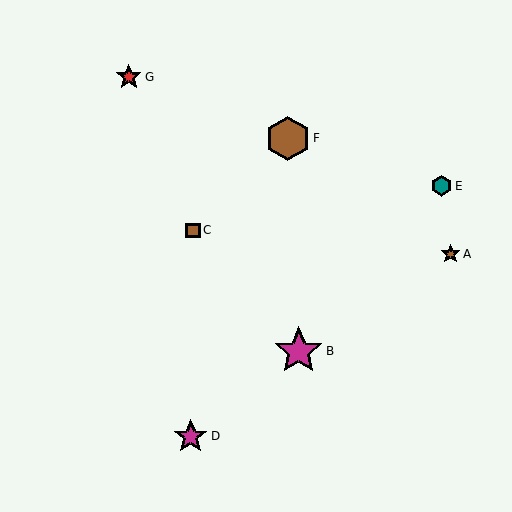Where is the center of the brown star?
The center of the brown star is at (451, 254).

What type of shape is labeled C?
Shape C is a brown square.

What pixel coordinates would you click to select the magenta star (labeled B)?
Click at (299, 351) to select the magenta star B.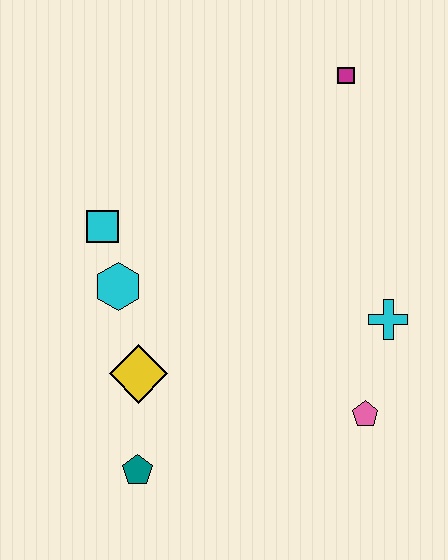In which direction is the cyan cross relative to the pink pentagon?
The cyan cross is above the pink pentagon.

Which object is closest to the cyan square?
The cyan hexagon is closest to the cyan square.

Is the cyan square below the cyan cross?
No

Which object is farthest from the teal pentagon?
The magenta square is farthest from the teal pentagon.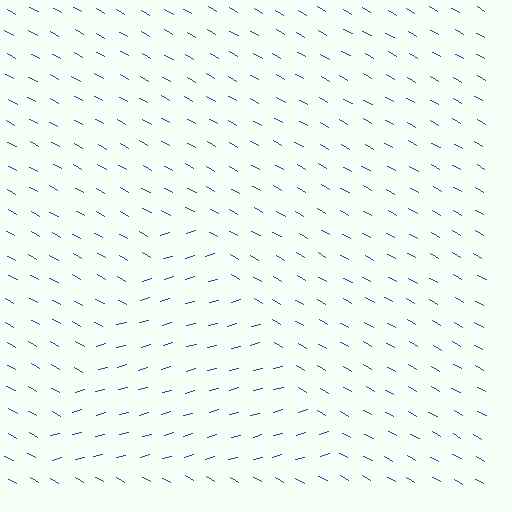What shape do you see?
I see a triangle.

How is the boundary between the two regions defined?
The boundary is defined purely by a change in line orientation (approximately 45 degrees difference). All lines are the same color and thickness.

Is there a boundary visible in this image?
Yes, there is a texture boundary formed by a change in line orientation.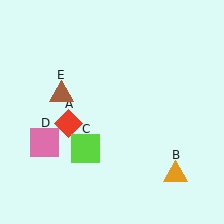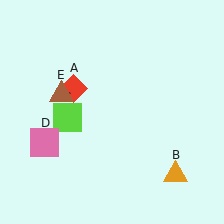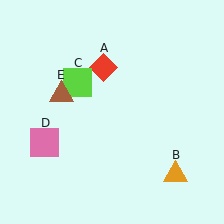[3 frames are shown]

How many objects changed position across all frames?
2 objects changed position: red diamond (object A), lime square (object C).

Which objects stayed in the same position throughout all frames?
Orange triangle (object B) and pink square (object D) and brown triangle (object E) remained stationary.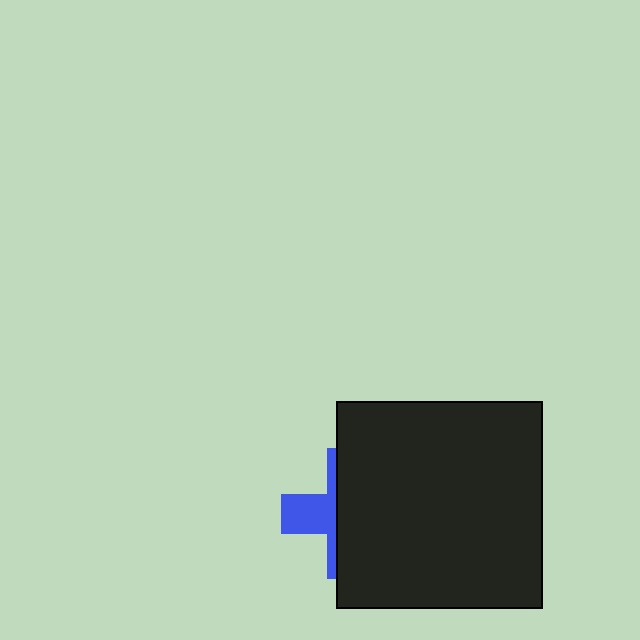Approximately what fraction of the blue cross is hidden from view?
Roughly 67% of the blue cross is hidden behind the black square.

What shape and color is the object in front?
The object in front is a black square.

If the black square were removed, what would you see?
You would see the complete blue cross.